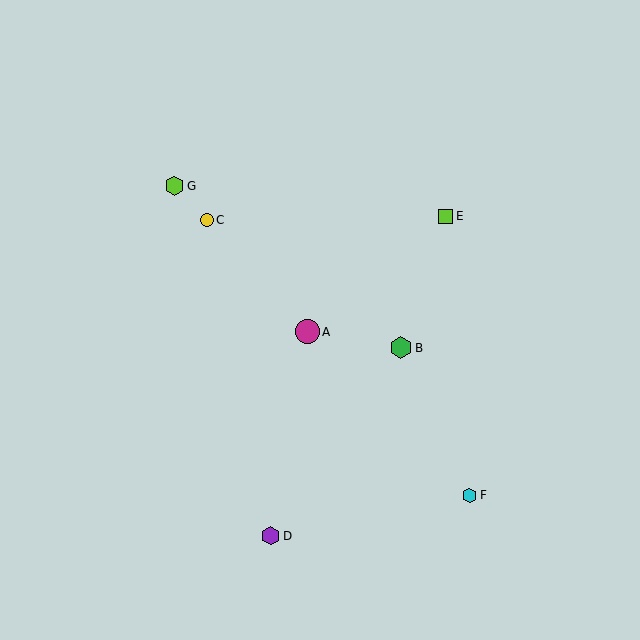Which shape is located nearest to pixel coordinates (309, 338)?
The magenta circle (labeled A) at (307, 332) is nearest to that location.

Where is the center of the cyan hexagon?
The center of the cyan hexagon is at (469, 495).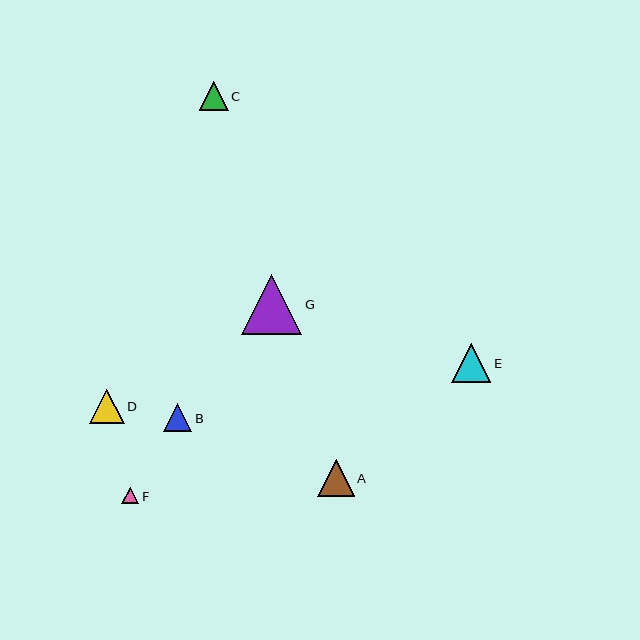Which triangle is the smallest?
Triangle F is the smallest with a size of approximately 17 pixels.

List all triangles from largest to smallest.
From largest to smallest: G, E, A, D, C, B, F.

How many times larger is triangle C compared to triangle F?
Triangle C is approximately 1.8 times the size of triangle F.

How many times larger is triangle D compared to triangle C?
Triangle D is approximately 1.2 times the size of triangle C.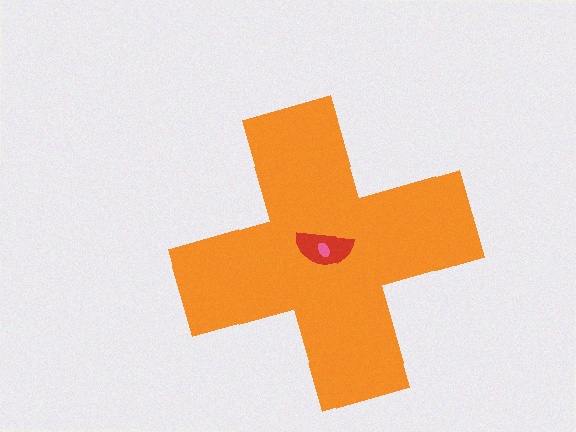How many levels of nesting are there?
3.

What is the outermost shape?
The orange cross.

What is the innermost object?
The pink ellipse.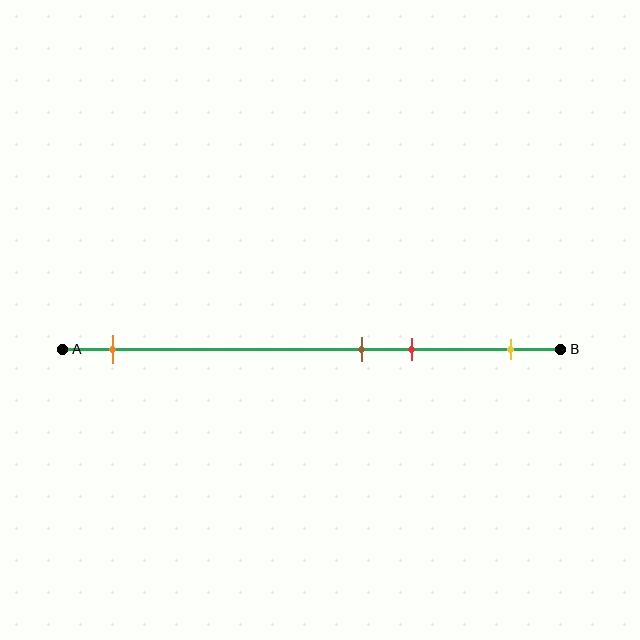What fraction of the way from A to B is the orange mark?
The orange mark is approximately 10% (0.1) of the way from A to B.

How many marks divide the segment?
There are 4 marks dividing the segment.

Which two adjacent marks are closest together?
The brown and red marks are the closest adjacent pair.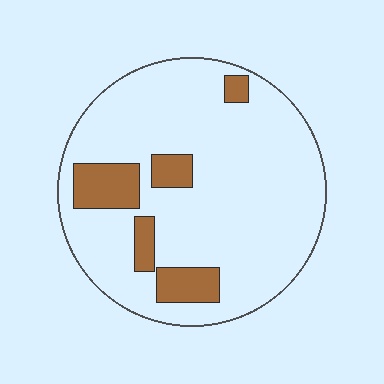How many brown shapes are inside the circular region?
5.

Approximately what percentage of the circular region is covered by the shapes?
Approximately 15%.